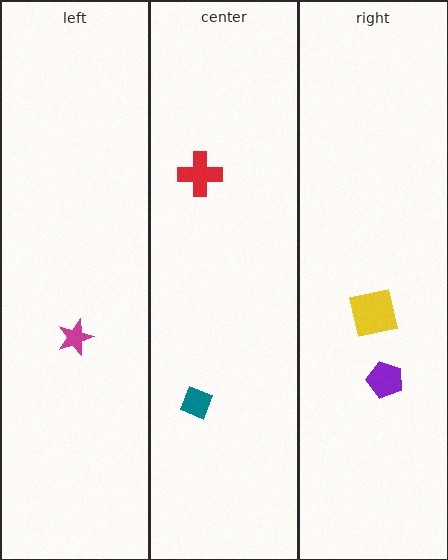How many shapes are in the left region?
1.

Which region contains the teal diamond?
The center region.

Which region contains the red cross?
The center region.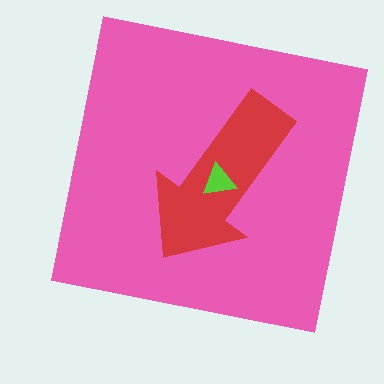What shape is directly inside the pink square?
The red arrow.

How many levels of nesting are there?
3.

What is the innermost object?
The lime triangle.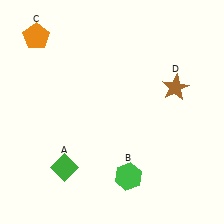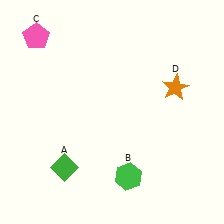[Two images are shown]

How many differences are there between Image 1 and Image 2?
There are 2 differences between the two images.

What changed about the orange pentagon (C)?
In Image 1, C is orange. In Image 2, it changed to pink.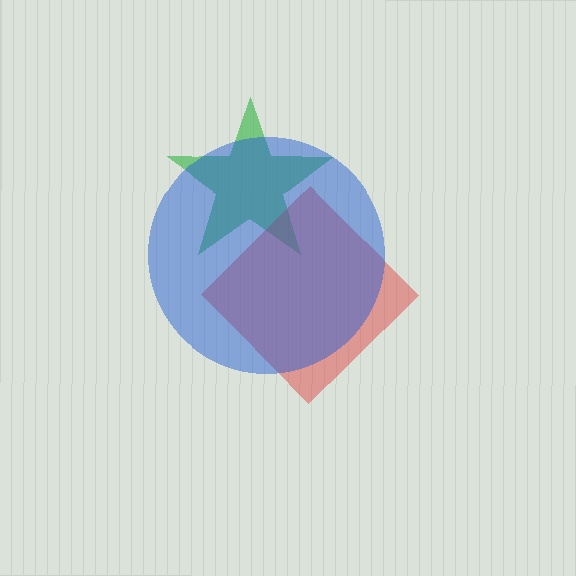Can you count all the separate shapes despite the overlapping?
Yes, there are 3 separate shapes.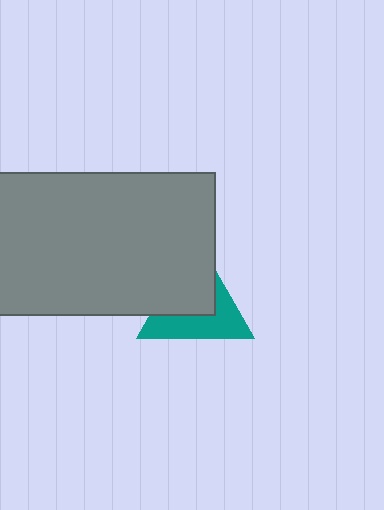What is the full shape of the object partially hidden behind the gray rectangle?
The partially hidden object is a teal triangle.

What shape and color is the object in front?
The object in front is a gray rectangle.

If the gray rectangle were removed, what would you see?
You would see the complete teal triangle.